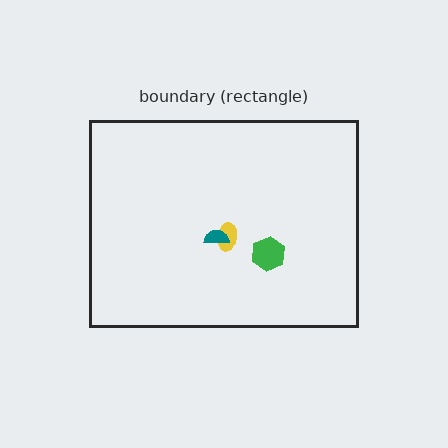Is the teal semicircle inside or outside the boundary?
Inside.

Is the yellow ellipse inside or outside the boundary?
Inside.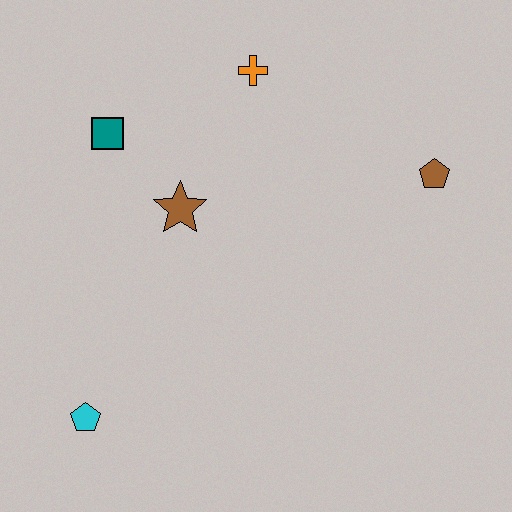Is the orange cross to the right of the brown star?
Yes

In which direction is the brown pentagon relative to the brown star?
The brown pentagon is to the right of the brown star.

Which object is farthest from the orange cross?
The cyan pentagon is farthest from the orange cross.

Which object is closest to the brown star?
The teal square is closest to the brown star.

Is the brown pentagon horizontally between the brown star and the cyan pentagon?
No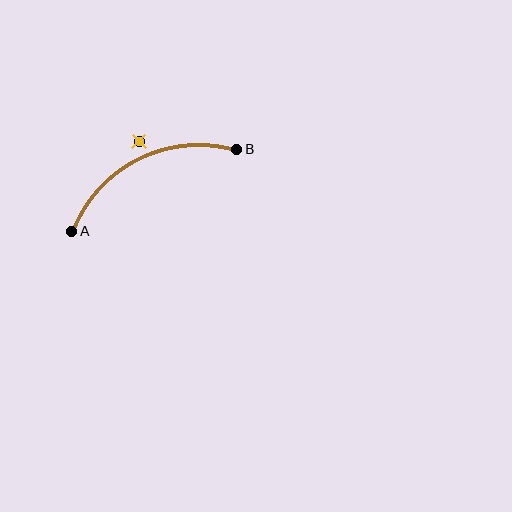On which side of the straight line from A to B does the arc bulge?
The arc bulges above the straight line connecting A and B.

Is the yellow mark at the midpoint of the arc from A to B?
No — the yellow mark does not lie on the arc at all. It sits slightly outside the curve.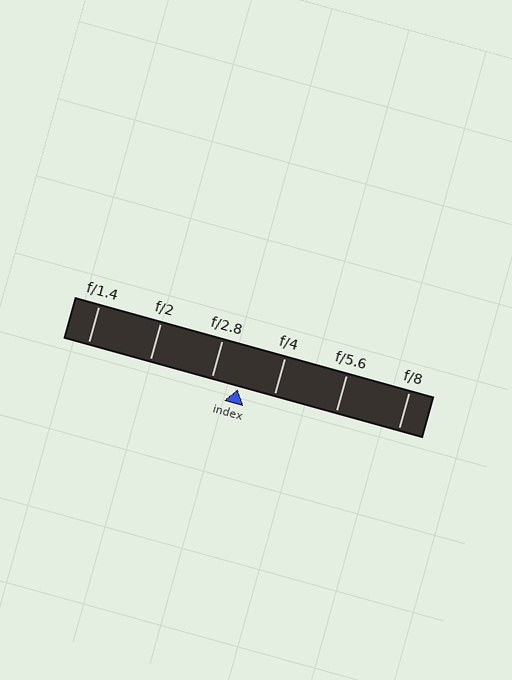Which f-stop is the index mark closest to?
The index mark is closest to f/2.8.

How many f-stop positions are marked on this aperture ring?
There are 6 f-stop positions marked.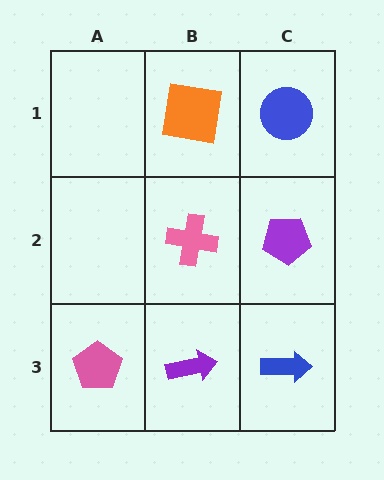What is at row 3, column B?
A purple arrow.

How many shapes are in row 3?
3 shapes.